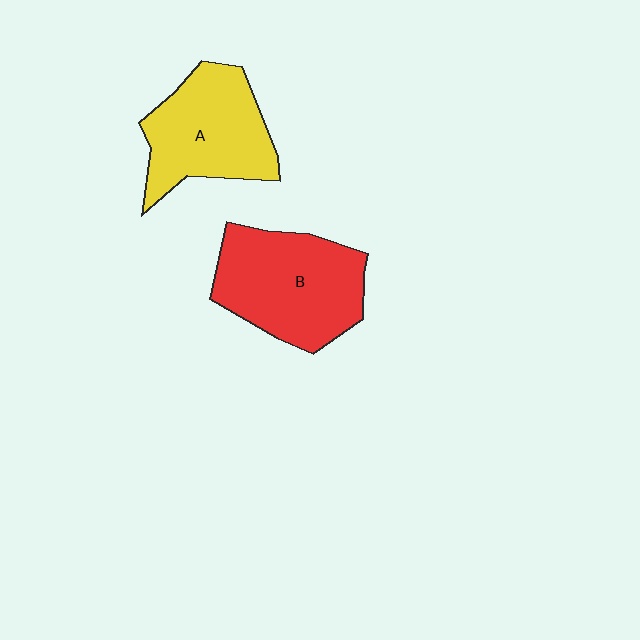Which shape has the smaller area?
Shape A (yellow).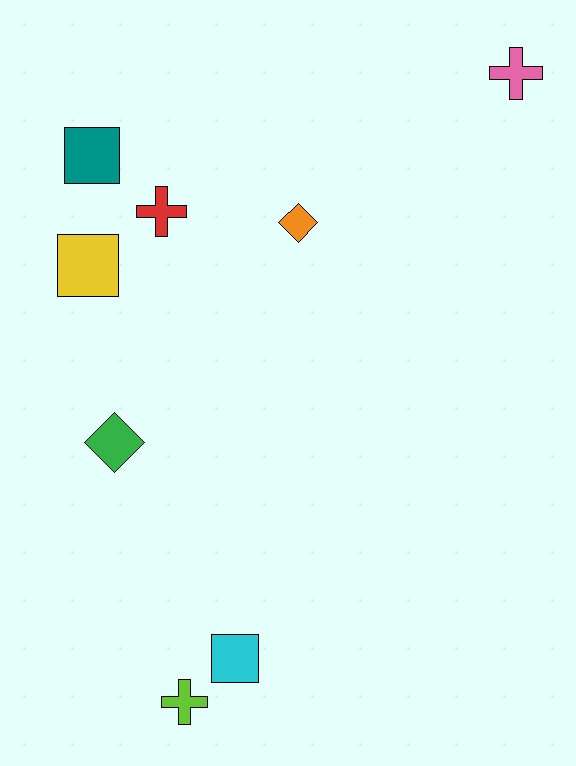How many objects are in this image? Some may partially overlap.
There are 8 objects.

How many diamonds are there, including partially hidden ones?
There are 2 diamonds.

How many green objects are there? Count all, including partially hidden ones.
There is 1 green object.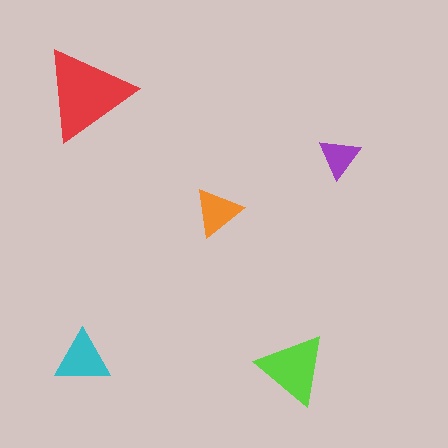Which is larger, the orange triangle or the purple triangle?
The orange one.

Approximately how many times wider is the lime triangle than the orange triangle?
About 1.5 times wider.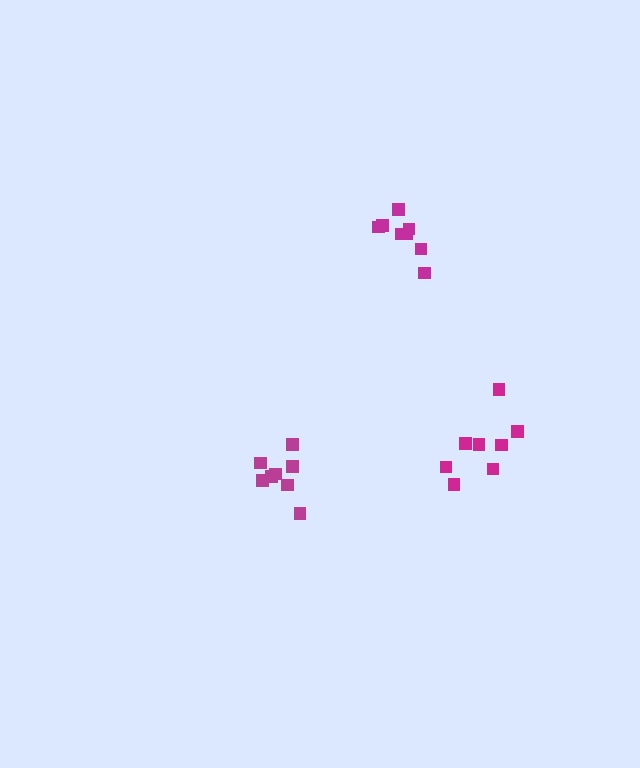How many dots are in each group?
Group 1: 8 dots, Group 2: 8 dots, Group 3: 8 dots (24 total).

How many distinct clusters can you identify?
There are 3 distinct clusters.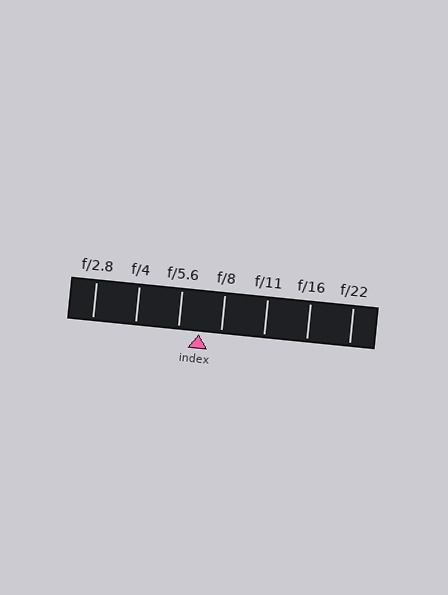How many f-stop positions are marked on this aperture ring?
There are 7 f-stop positions marked.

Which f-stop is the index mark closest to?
The index mark is closest to f/8.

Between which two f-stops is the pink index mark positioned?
The index mark is between f/5.6 and f/8.